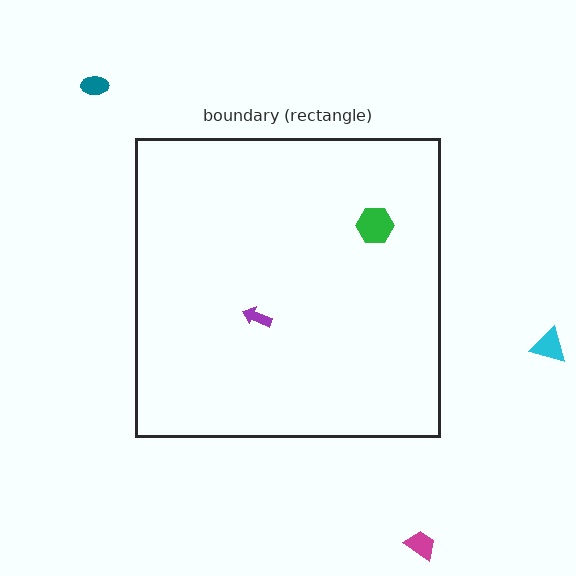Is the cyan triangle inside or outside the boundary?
Outside.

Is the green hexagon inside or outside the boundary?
Inside.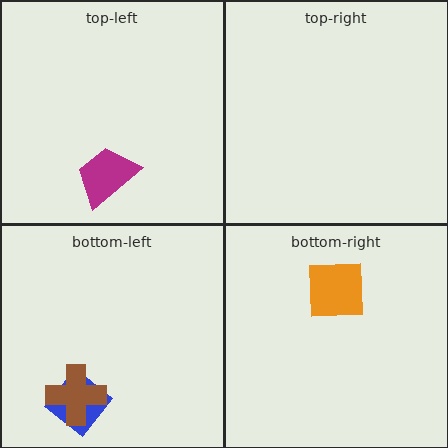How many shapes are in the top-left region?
1.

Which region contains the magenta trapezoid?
The top-left region.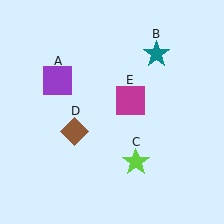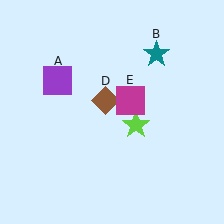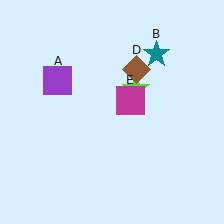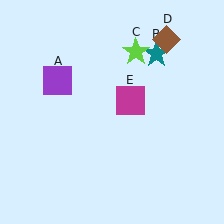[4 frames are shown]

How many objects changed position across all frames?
2 objects changed position: lime star (object C), brown diamond (object D).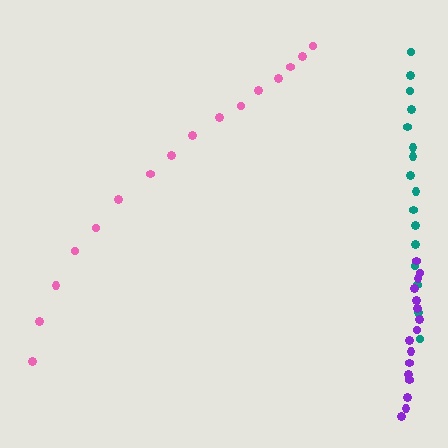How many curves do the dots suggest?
There are 3 distinct paths.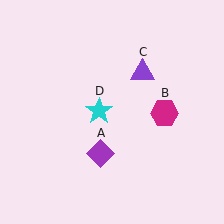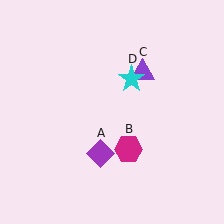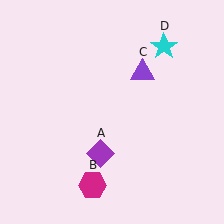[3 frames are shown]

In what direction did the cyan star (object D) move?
The cyan star (object D) moved up and to the right.